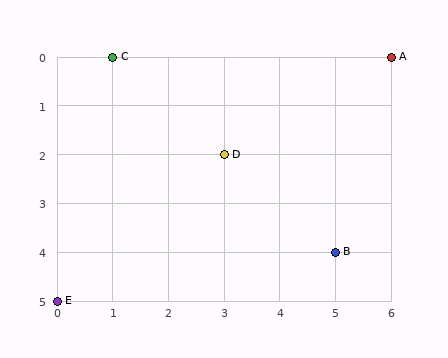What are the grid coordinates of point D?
Point D is at grid coordinates (3, 2).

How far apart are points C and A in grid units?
Points C and A are 5 columns apart.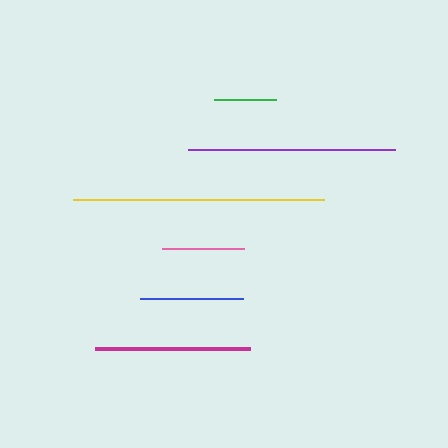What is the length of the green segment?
The green segment is approximately 62 pixels long.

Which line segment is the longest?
The yellow line is the longest at approximately 251 pixels.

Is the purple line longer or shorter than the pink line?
The purple line is longer than the pink line.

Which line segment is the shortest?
The green line is the shortest at approximately 62 pixels.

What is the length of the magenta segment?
The magenta segment is approximately 155 pixels long.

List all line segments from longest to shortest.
From longest to shortest: yellow, purple, magenta, blue, pink, green.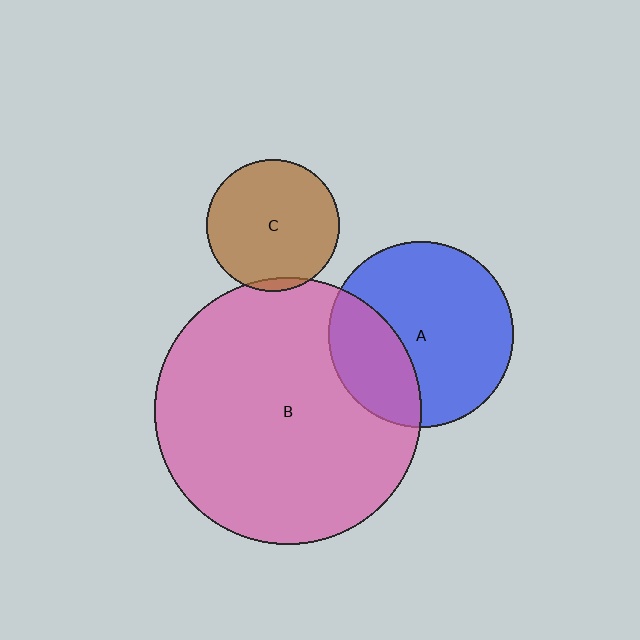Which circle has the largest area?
Circle B (pink).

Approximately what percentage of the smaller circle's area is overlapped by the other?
Approximately 30%.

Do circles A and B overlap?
Yes.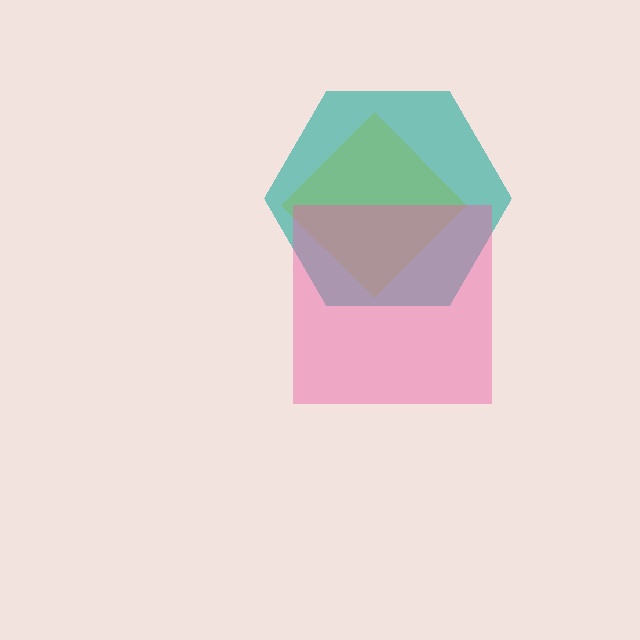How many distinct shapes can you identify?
There are 3 distinct shapes: a yellow diamond, a teal hexagon, a pink square.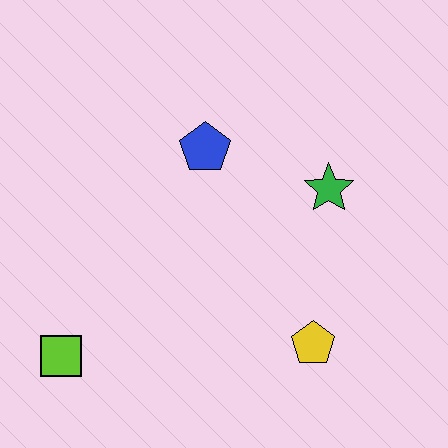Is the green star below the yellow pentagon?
No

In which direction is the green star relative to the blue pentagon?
The green star is to the right of the blue pentagon.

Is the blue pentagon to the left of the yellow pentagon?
Yes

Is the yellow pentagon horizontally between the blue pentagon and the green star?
Yes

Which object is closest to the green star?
The blue pentagon is closest to the green star.